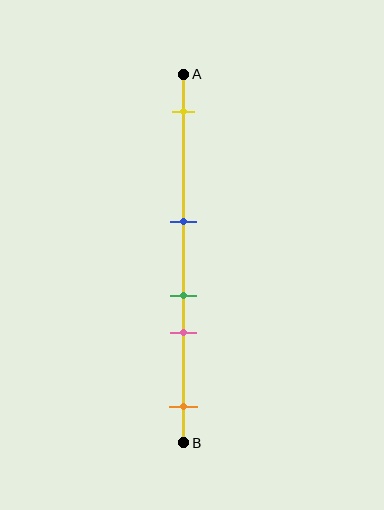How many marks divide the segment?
There are 5 marks dividing the segment.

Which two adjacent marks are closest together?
The green and pink marks are the closest adjacent pair.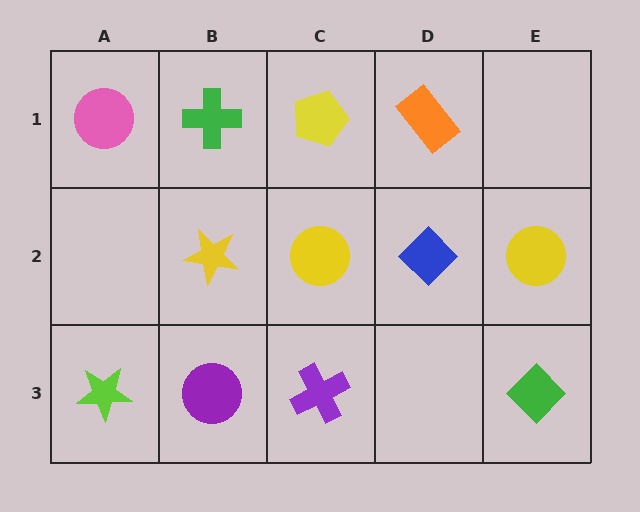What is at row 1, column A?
A pink circle.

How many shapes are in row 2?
4 shapes.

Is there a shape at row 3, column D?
No, that cell is empty.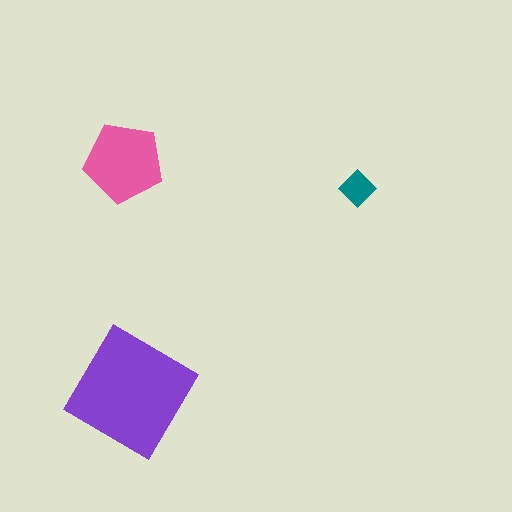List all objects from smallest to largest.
The teal diamond, the pink pentagon, the purple diamond.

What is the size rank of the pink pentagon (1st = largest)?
2nd.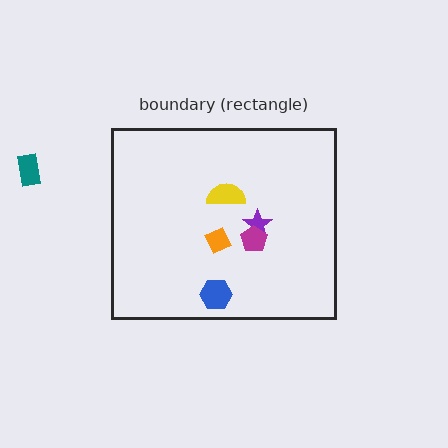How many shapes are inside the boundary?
5 inside, 1 outside.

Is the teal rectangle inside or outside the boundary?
Outside.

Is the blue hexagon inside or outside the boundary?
Inside.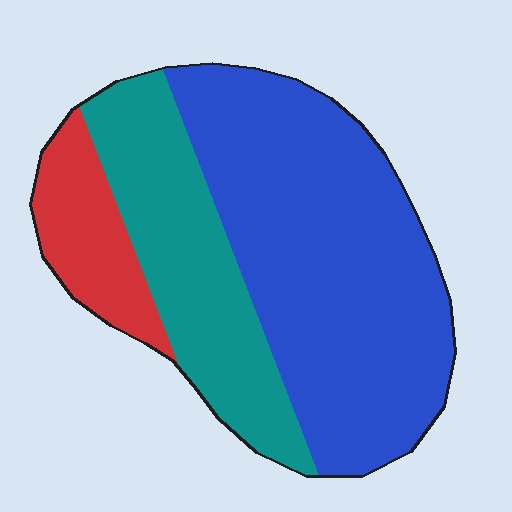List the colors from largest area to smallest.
From largest to smallest: blue, teal, red.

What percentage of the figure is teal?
Teal covers 29% of the figure.